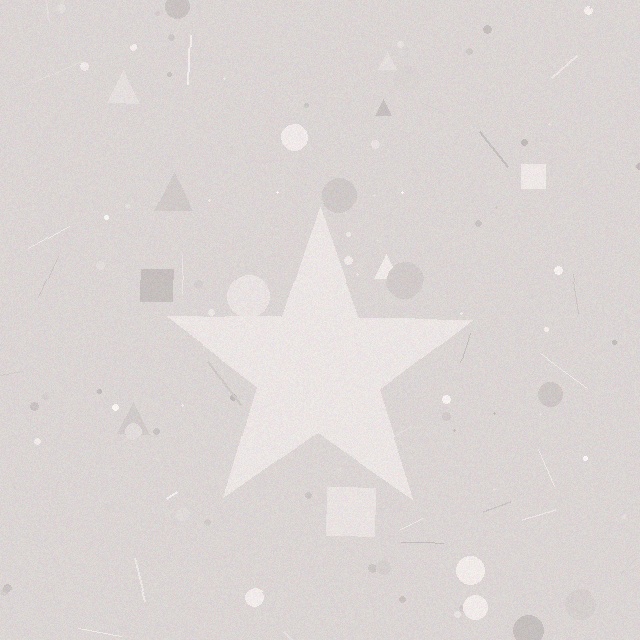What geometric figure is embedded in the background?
A star is embedded in the background.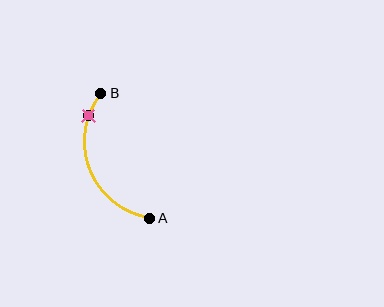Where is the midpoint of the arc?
The arc midpoint is the point on the curve farthest from the straight line joining A and B. It sits to the left of that line.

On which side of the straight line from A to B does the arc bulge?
The arc bulges to the left of the straight line connecting A and B.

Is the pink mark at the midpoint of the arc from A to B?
No. The pink mark lies on the arc but is closer to endpoint B. The arc midpoint would be at the point on the curve equidistant along the arc from both A and B.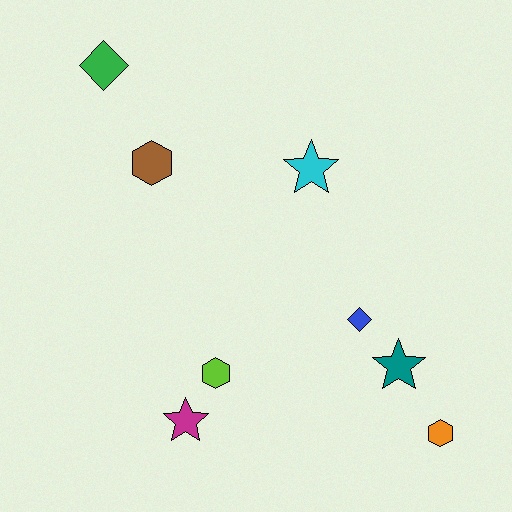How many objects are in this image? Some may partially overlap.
There are 8 objects.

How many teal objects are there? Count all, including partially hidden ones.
There is 1 teal object.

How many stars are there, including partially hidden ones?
There are 3 stars.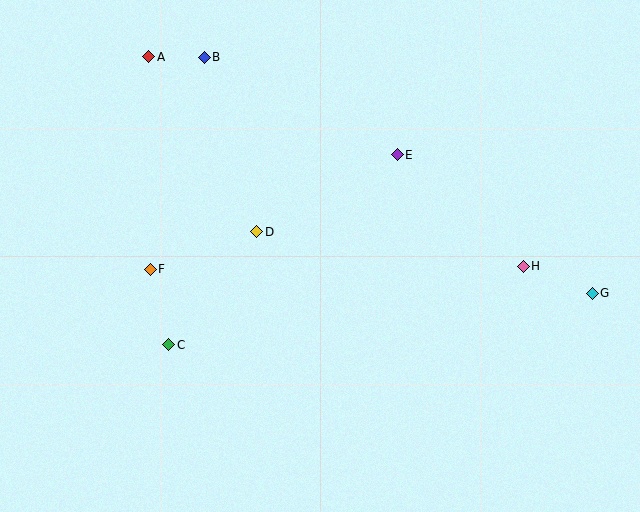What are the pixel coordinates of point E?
Point E is at (397, 155).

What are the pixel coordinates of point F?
Point F is at (150, 269).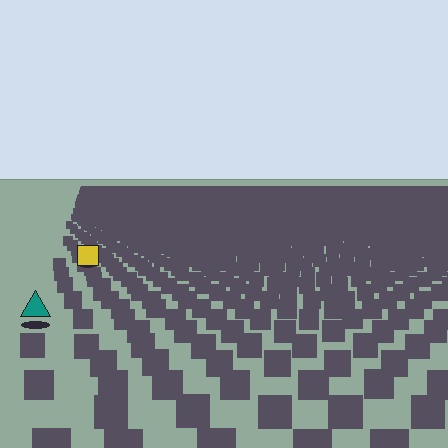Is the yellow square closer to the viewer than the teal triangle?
No. The teal triangle is closer — you can tell from the texture gradient: the ground texture is coarser near it.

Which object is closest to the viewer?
The teal triangle is closest. The texture marks near it are larger and more spread out.